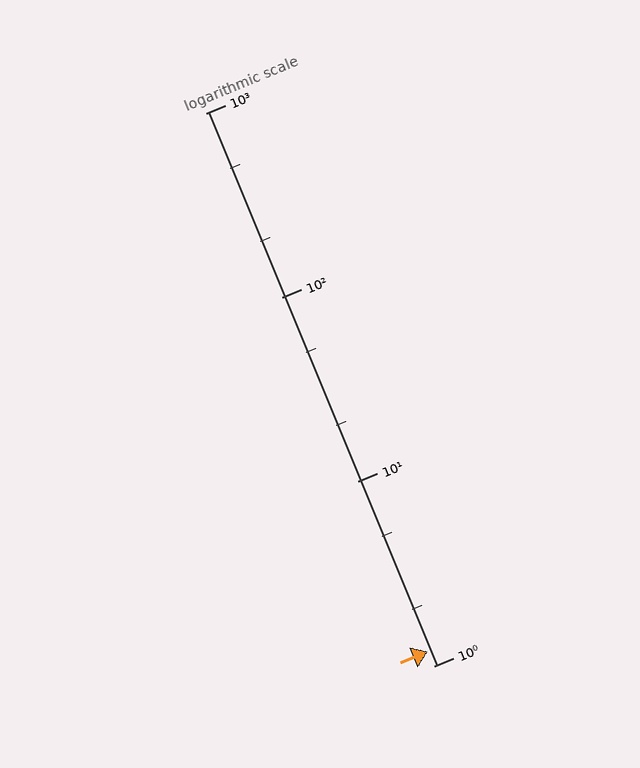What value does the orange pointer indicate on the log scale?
The pointer indicates approximately 1.2.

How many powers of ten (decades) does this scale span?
The scale spans 3 decades, from 1 to 1000.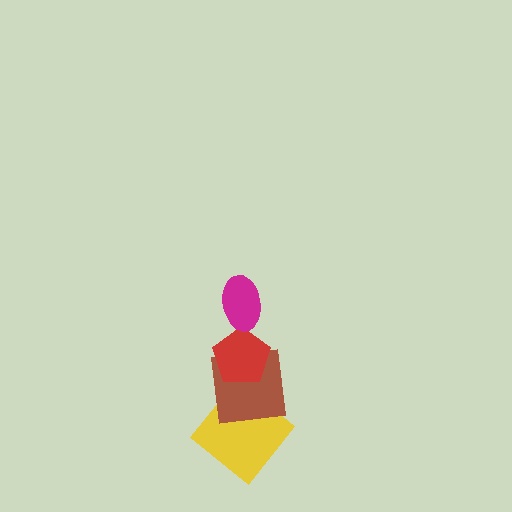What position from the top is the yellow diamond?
The yellow diamond is 4th from the top.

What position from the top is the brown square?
The brown square is 3rd from the top.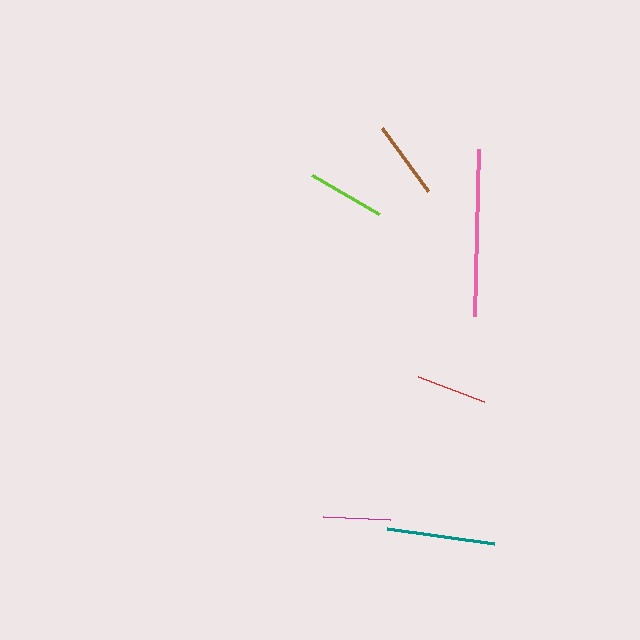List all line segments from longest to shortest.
From longest to shortest: pink, teal, lime, brown, red, magenta.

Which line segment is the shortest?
The magenta line is the shortest at approximately 68 pixels.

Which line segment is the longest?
The pink line is the longest at approximately 166 pixels.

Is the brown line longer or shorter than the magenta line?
The brown line is longer than the magenta line.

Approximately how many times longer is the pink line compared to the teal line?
The pink line is approximately 1.5 times the length of the teal line.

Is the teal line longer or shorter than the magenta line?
The teal line is longer than the magenta line.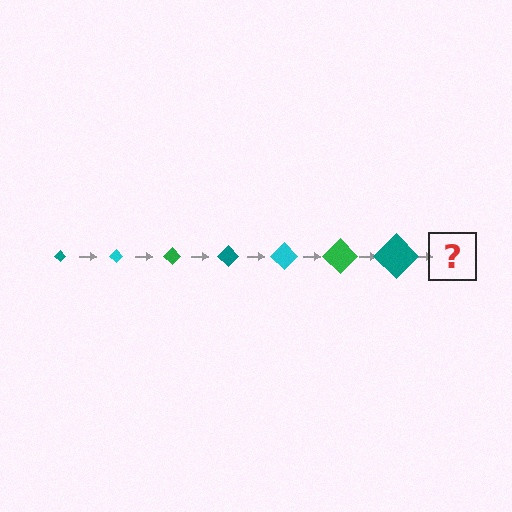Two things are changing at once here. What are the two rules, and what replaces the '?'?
The two rules are that the diamond grows larger each step and the color cycles through teal, cyan, and green. The '?' should be a cyan diamond, larger than the previous one.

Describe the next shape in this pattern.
It should be a cyan diamond, larger than the previous one.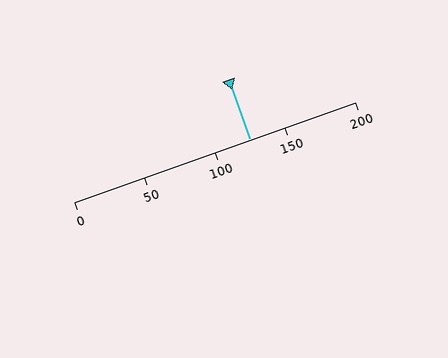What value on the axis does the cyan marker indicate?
The marker indicates approximately 125.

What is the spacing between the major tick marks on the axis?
The major ticks are spaced 50 apart.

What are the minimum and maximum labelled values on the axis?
The axis runs from 0 to 200.